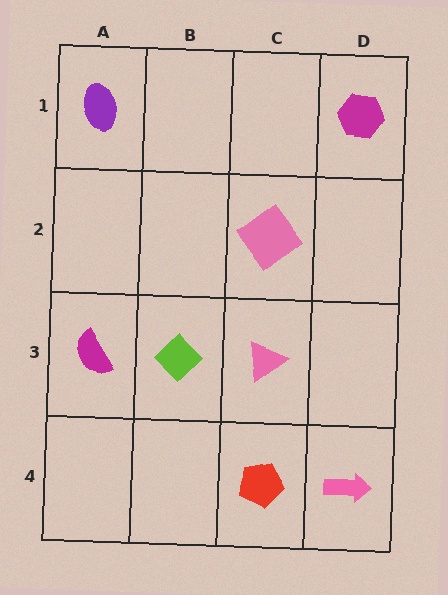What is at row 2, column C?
A pink diamond.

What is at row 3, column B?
A lime diamond.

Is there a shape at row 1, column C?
No, that cell is empty.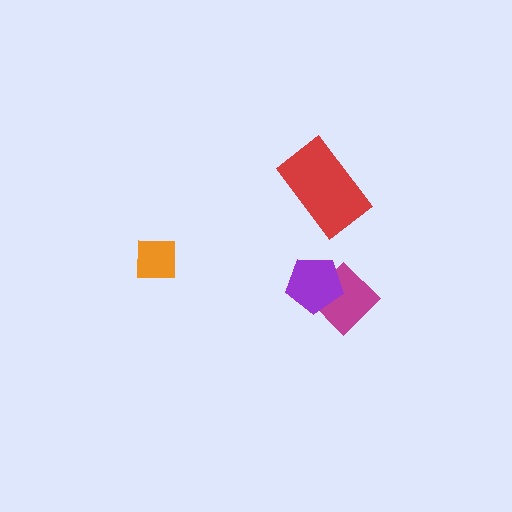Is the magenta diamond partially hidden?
Yes, it is partially covered by another shape.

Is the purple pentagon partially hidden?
No, no other shape covers it.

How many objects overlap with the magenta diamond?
1 object overlaps with the magenta diamond.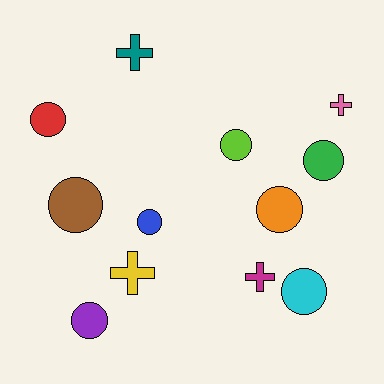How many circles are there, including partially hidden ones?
There are 8 circles.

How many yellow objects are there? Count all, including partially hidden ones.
There is 1 yellow object.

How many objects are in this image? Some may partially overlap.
There are 12 objects.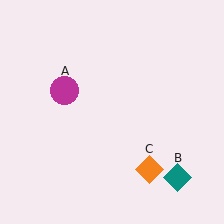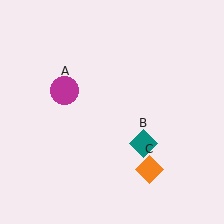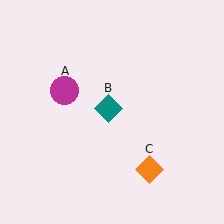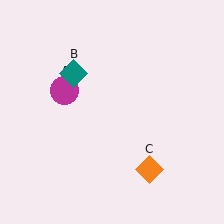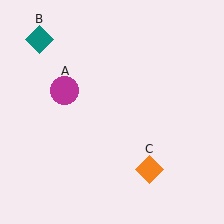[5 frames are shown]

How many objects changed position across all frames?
1 object changed position: teal diamond (object B).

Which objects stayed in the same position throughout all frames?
Magenta circle (object A) and orange diamond (object C) remained stationary.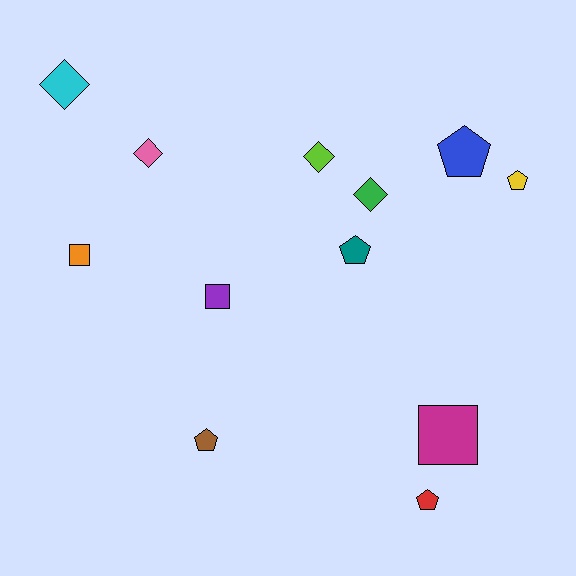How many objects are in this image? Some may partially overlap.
There are 12 objects.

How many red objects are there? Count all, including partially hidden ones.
There is 1 red object.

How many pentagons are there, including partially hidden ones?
There are 5 pentagons.